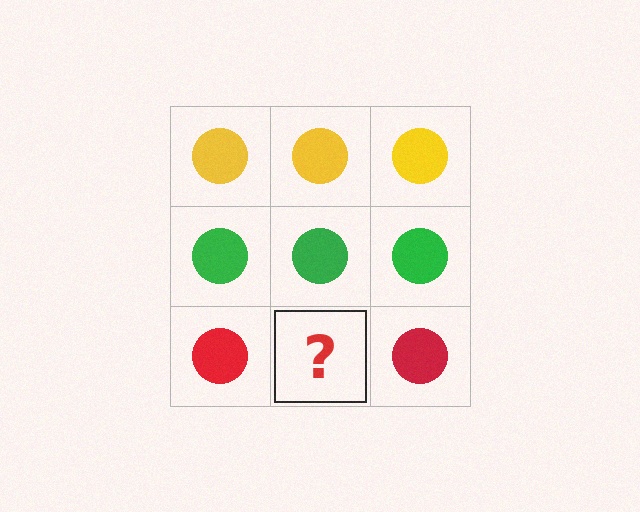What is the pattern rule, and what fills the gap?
The rule is that each row has a consistent color. The gap should be filled with a red circle.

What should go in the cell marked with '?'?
The missing cell should contain a red circle.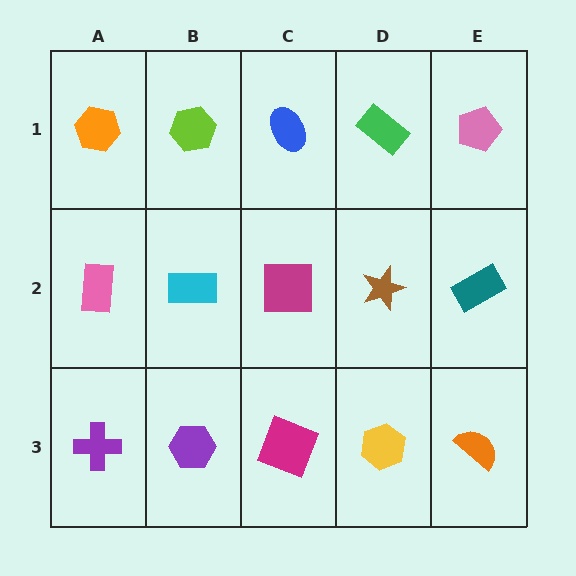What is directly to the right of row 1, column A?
A lime hexagon.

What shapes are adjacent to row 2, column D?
A green rectangle (row 1, column D), a yellow hexagon (row 3, column D), a magenta square (row 2, column C), a teal rectangle (row 2, column E).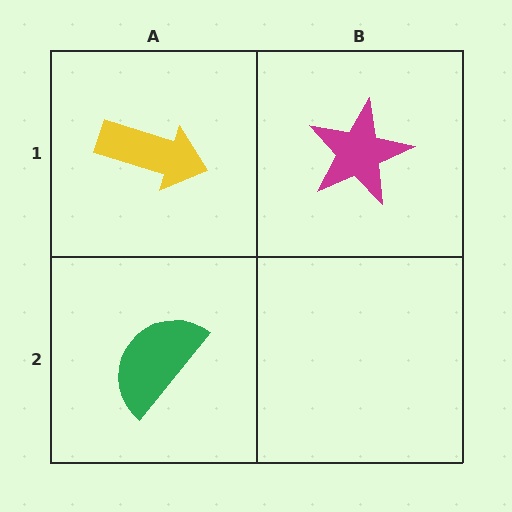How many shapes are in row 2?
1 shape.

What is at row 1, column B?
A magenta star.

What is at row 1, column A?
A yellow arrow.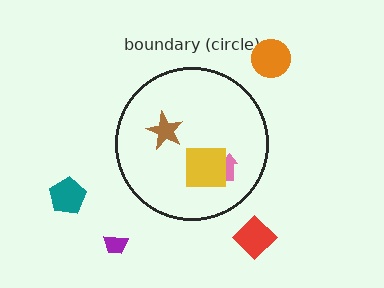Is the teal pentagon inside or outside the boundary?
Outside.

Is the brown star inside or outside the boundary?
Inside.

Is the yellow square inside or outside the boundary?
Inside.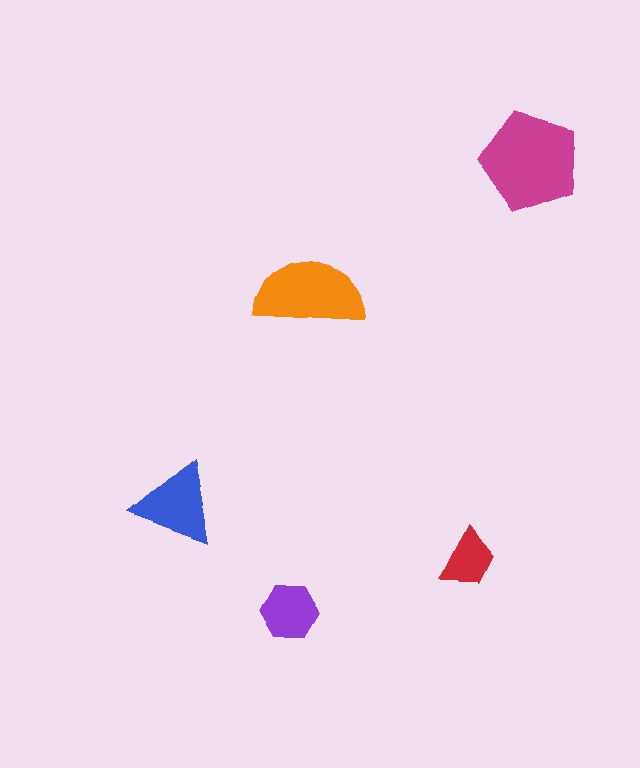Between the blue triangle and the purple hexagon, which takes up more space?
The blue triangle.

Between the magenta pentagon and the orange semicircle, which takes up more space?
The magenta pentagon.